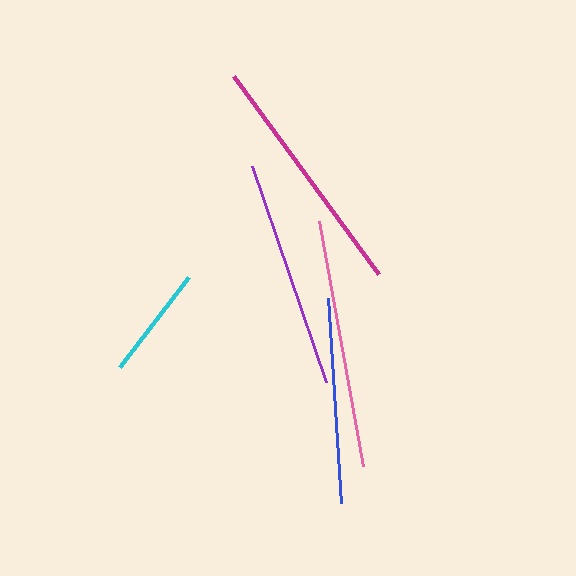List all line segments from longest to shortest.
From longest to shortest: pink, magenta, purple, blue, cyan.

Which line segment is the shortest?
The cyan line is the shortest at approximately 114 pixels.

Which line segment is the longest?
The pink line is the longest at approximately 248 pixels.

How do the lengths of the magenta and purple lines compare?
The magenta and purple lines are approximately the same length.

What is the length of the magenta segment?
The magenta segment is approximately 246 pixels long.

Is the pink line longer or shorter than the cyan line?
The pink line is longer than the cyan line.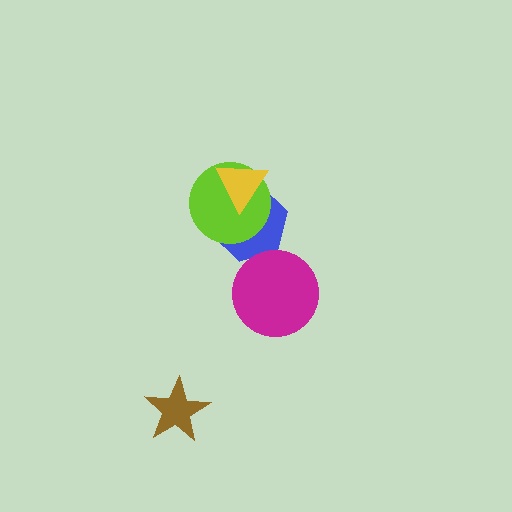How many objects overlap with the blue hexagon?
2 objects overlap with the blue hexagon.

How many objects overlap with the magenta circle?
0 objects overlap with the magenta circle.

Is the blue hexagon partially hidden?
Yes, it is partially covered by another shape.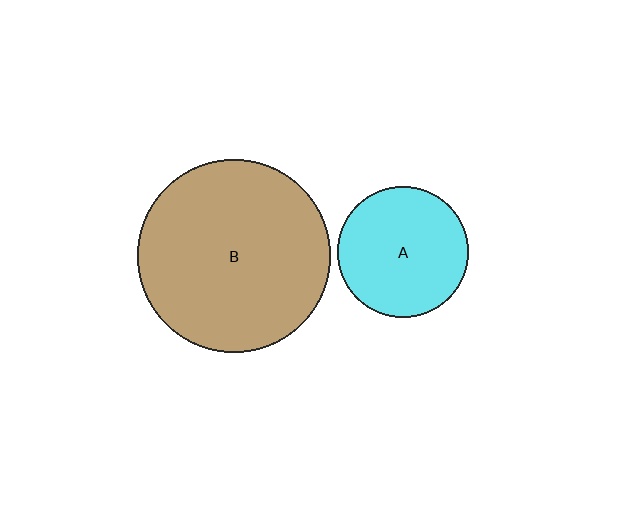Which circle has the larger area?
Circle B (brown).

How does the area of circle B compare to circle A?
Approximately 2.2 times.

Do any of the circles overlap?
No, none of the circles overlap.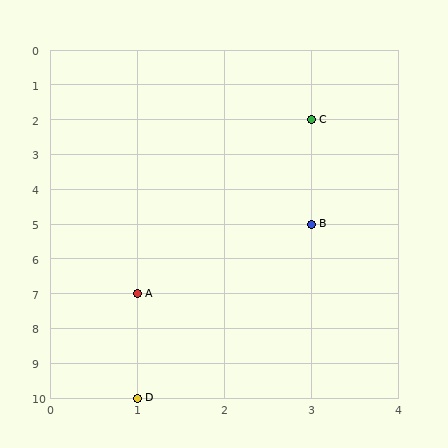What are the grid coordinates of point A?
Point A is at grid coordinates (1, 7).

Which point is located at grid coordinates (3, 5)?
Point B is at (3, 5).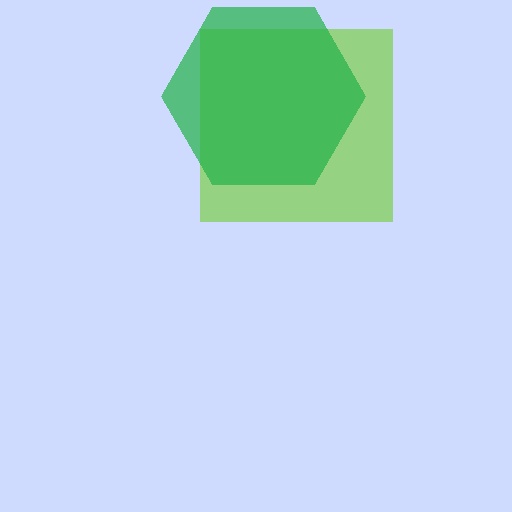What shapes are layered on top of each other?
The layered shapes are: a lime square, a green hexagon.